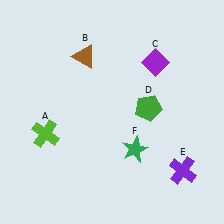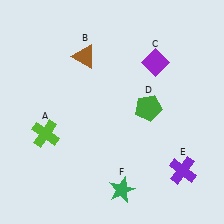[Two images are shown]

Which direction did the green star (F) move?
The green star (F) moved down.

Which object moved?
The green star (F) moved down.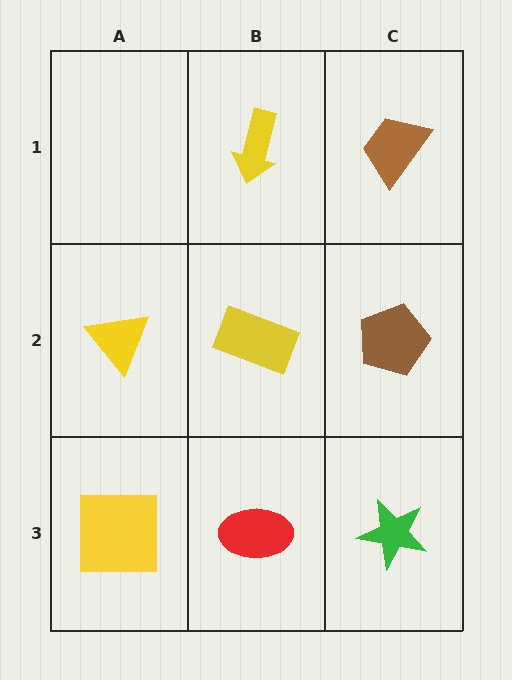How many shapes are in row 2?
3 shapes.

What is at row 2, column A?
A yellow triangle.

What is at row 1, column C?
A brown trapezoid.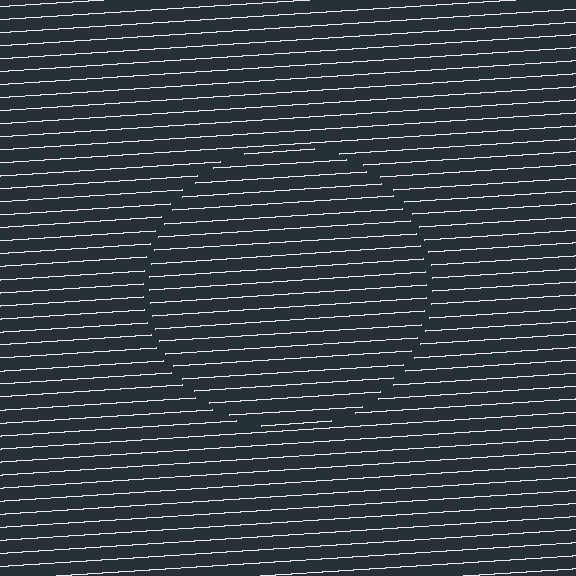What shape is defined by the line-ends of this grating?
An illusory circle. The interior of the shape contains the same grating, shifted by half a period — the contour is defined by the phase discontinuity where line-ends from the inner and outer gratings abut.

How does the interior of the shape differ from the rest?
The interior of the shape contains the same grating, shifted by half a period — the contour is defined by the phase discontinuity where line-ends from the inner and outer gratings abut.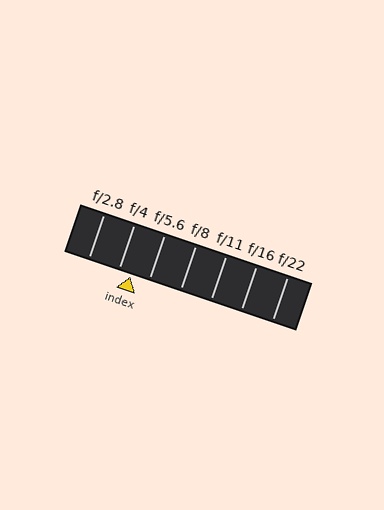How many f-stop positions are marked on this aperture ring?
There are 7 f-stop positions marked.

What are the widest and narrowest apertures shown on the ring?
The widest aperture shown is f/2.8 and the narrowest is f/22.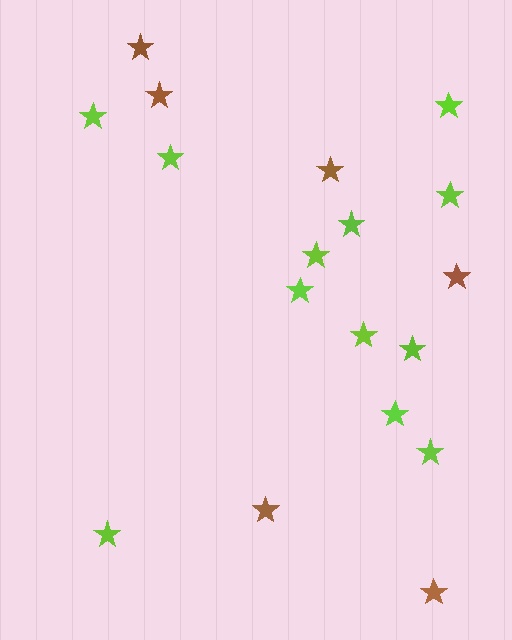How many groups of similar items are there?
There are 2 groups: one group of brown stars (6) and one group of lime stars (12).